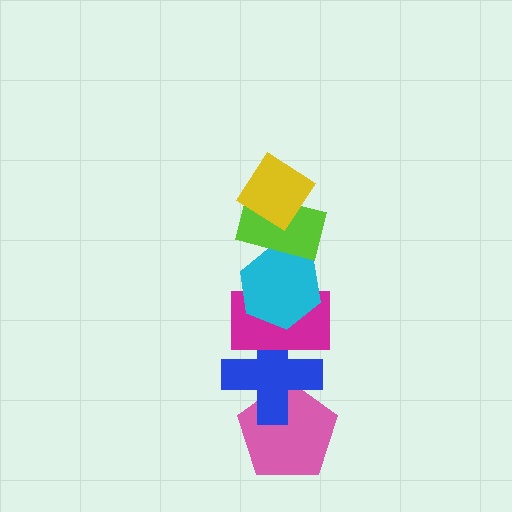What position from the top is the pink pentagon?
The pink pentagon is 6th from the top.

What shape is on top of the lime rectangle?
The yellow diamond is on top of the lime rectangle.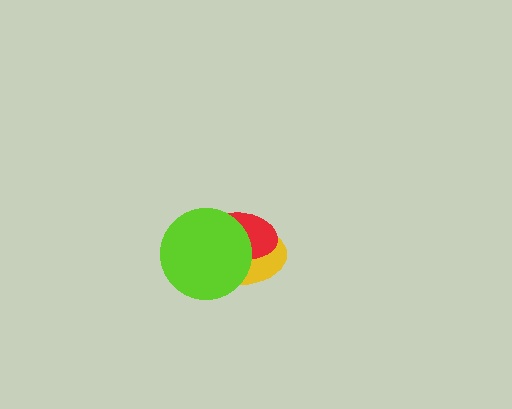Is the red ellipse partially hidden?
Yes, it is partially covered by another shape.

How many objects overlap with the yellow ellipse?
2 objects overlap with the yellow ellipse.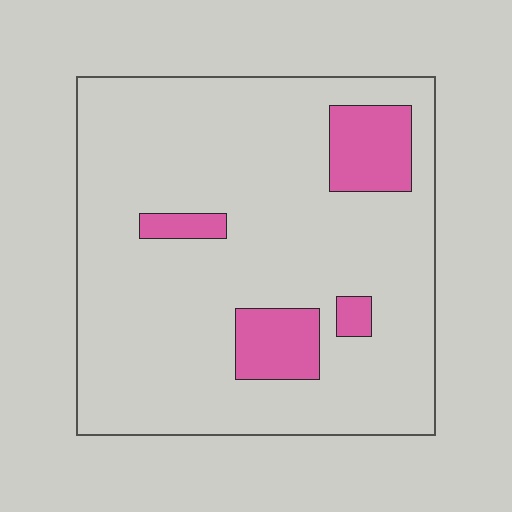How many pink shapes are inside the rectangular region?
4.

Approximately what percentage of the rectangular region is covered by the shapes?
Approximately 15%.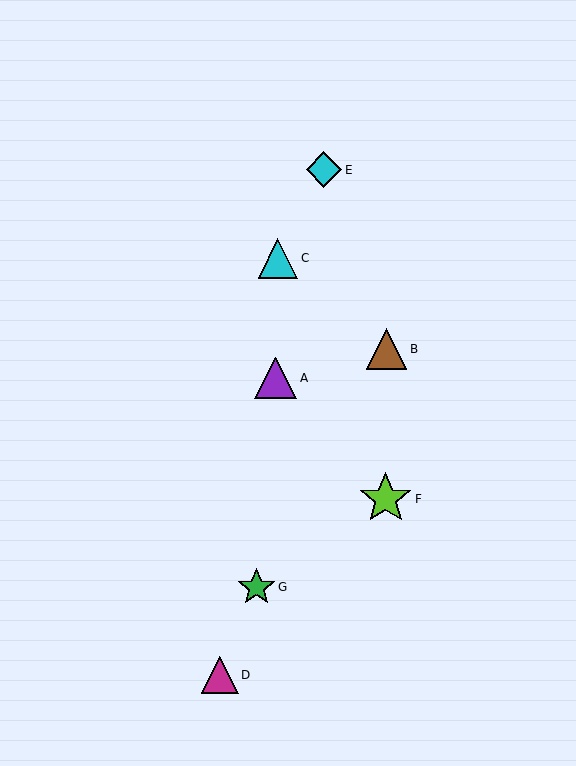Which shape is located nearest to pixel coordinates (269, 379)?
The purple triangle (labeled A) at (276, 378) is nearest to that location.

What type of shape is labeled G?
Shape G is a green star.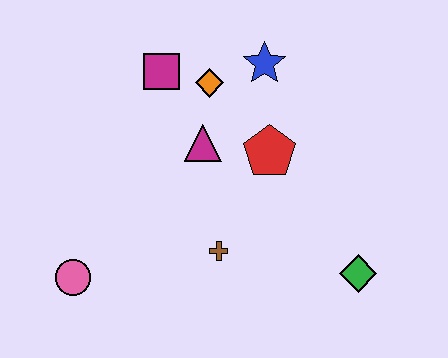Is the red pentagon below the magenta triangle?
Yes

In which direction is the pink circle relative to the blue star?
The pink circle is below the blue star.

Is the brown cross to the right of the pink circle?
Yes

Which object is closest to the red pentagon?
The magenta triangle is closest to the red pentagon.